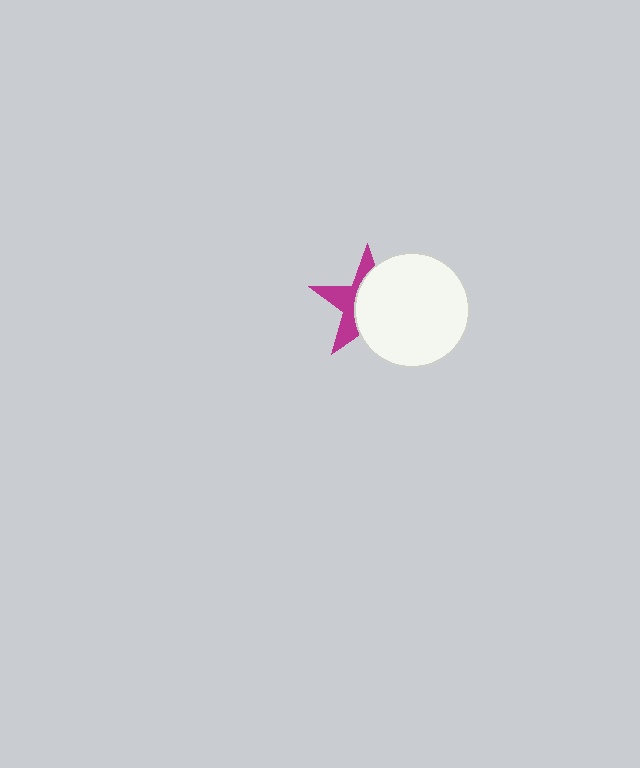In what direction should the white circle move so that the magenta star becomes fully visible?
The white circle should move right. That is the shortest direction to clear the overlap and leave the magenta star fully visible.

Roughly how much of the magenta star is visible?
A small part of it is visible (roughly 40%).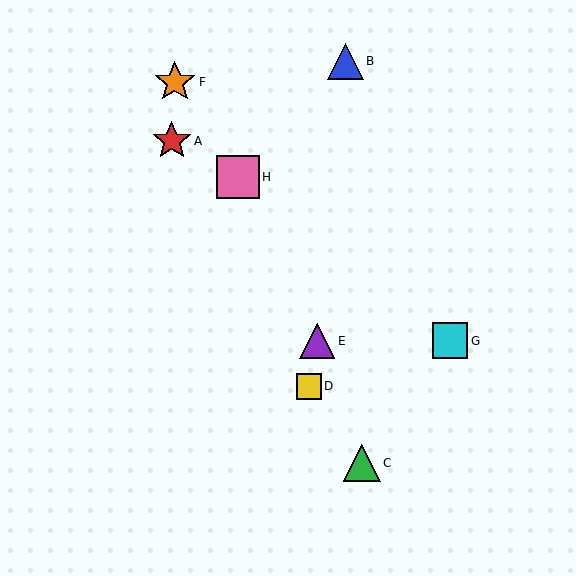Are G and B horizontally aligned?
No, G is at y≈341 and B is at y≈61.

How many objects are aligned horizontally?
2 objects (E, G) are aligned horizontally.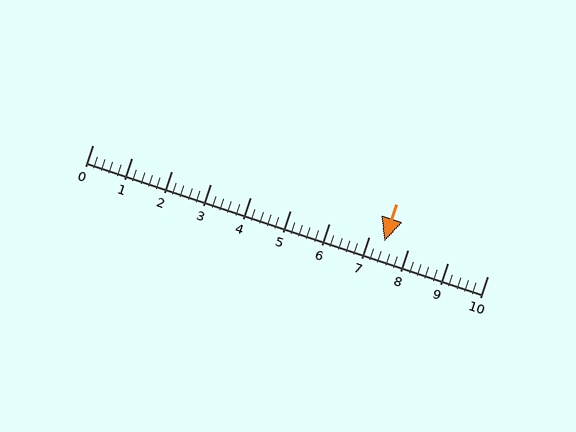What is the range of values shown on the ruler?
The ruler shows values from 0 to 10.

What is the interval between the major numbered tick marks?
The major tick marks are spaced 1 units apart.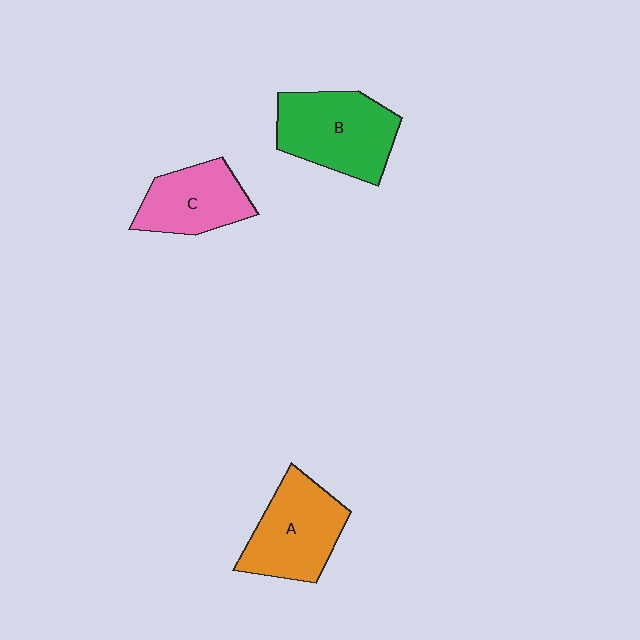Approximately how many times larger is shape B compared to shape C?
Approximately 1.4 times.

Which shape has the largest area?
Shape B (green).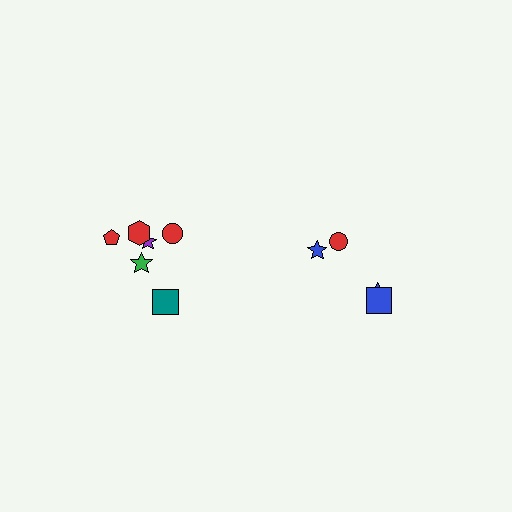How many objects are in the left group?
There are 6 objects.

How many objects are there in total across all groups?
There are 10 objects.